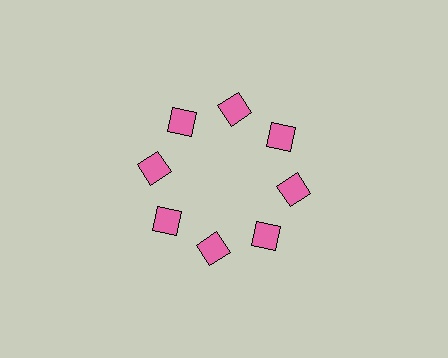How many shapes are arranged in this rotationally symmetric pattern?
There are 8 shapes, arranged in 8 groups of 1.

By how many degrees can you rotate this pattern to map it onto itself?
The pattern maps onto itself every 45 degrees of rotation.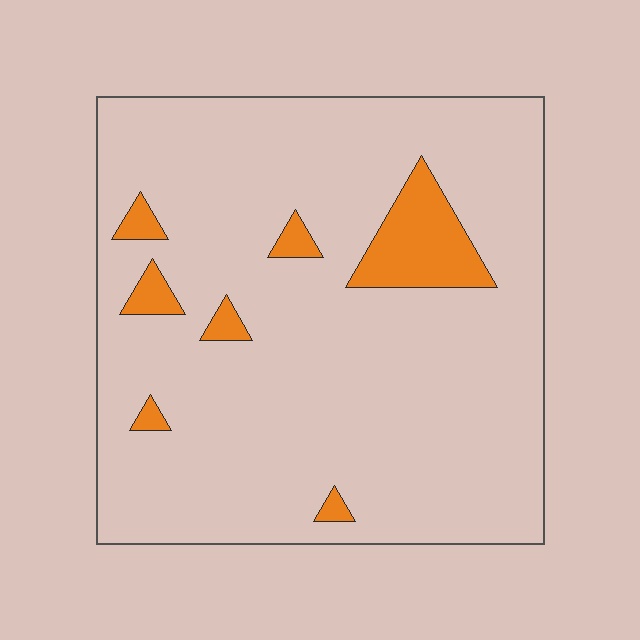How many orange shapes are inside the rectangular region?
7.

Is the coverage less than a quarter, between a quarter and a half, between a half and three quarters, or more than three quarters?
Less than a quarter.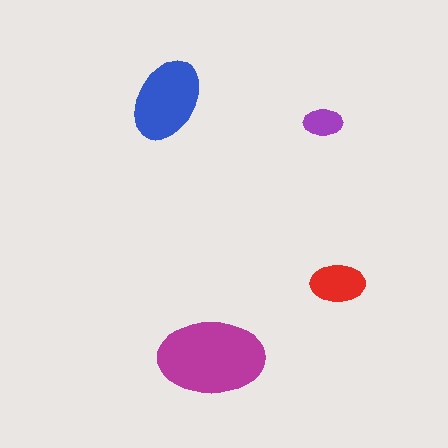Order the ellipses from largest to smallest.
the magenta one, the blue one, the red one, the purple one.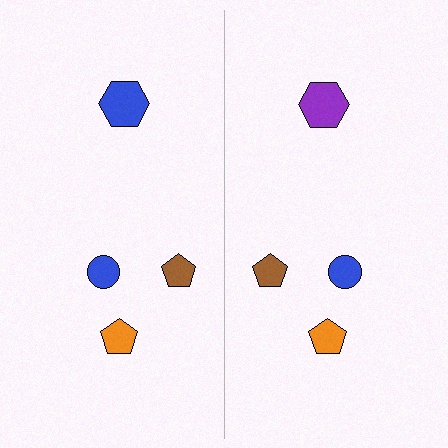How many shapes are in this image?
There are 8 shapes in this image.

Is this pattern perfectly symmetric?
No, the pattern is not perfectly symmetric. The purple hexagon on the right side breaks the symmetry — its mirror counterpart is blue.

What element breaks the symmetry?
The purple hexagon on the right side breaks the symmetry — its mirror counterpart is blue.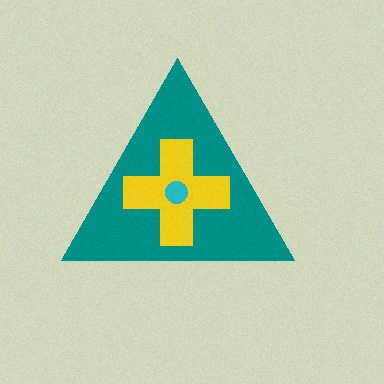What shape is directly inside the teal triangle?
The yellow cross.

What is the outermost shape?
The teal triangle.